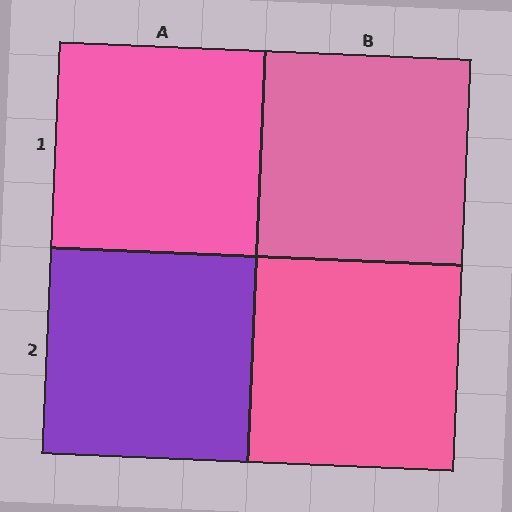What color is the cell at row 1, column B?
Pink.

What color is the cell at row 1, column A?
Pink.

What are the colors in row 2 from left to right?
Purple, pink.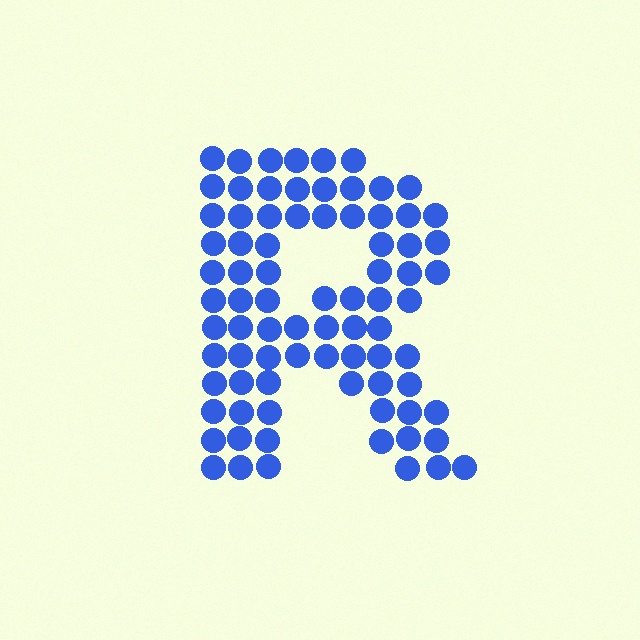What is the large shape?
The large shape is the letter R.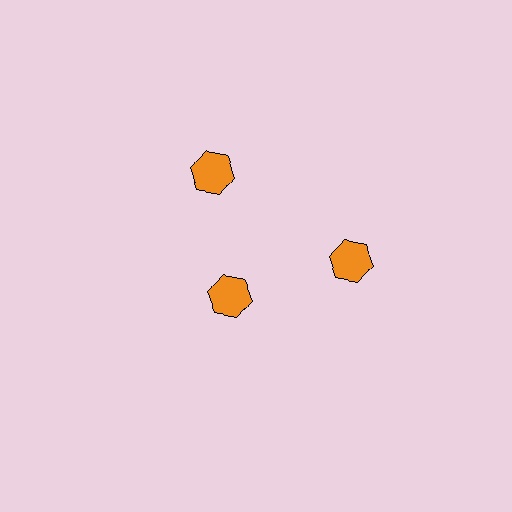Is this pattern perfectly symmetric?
No. The 3 orange hexagons are arranged in a ring, but one element near the 7 o'clock position is pulled inward toward the center, breaking the 3-fold rotational symmetry.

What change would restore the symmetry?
The symmetry would be restored by moving it outward, back onto the ring so that all 3 hexagons sit at equal angles and equal distance from the center.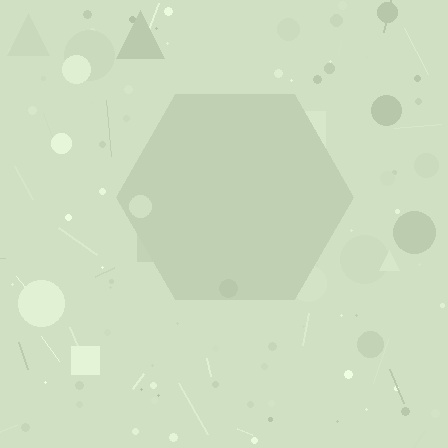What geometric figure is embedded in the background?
A hexagon is embedded in the background.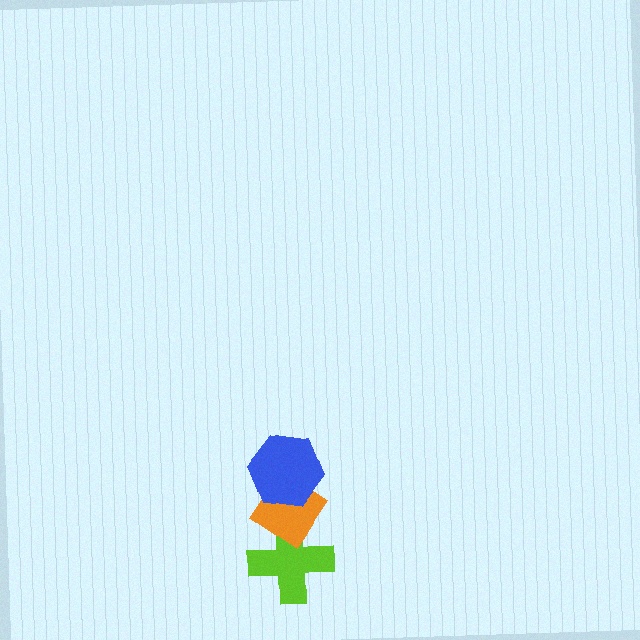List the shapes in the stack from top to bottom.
From top to bottom: the blue hexagon, the orange diamond, the lime cross.